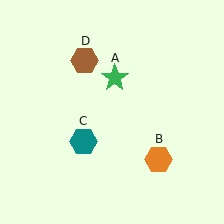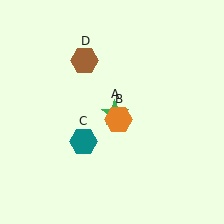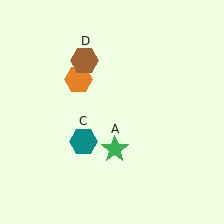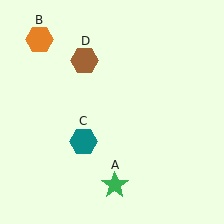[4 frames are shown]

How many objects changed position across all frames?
2 objects changed position: green star (object A), orange hexagon (object B).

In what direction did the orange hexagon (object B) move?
The orange hexagon (object B) moved up and to the left.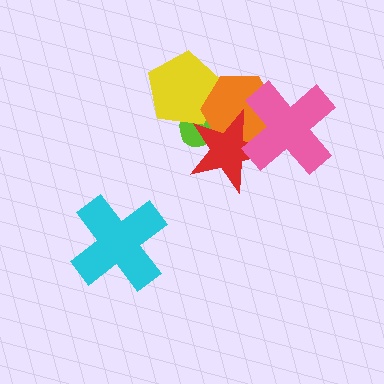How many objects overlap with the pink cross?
2 objects overlap with the pink cross.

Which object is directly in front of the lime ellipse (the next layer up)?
The yellow pentagon is directly in front of the lime ellipse.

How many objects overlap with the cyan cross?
0 objects overlap with the cyan cross.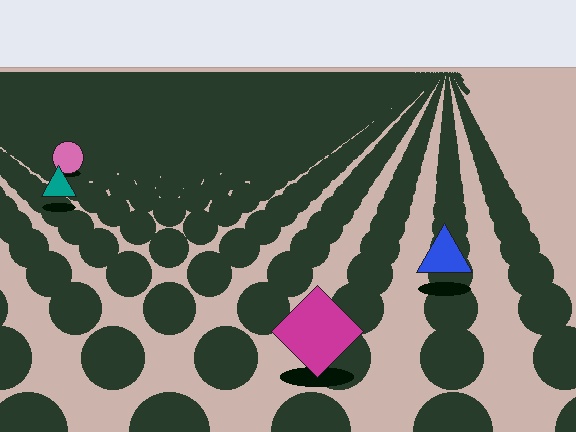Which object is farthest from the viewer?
The pink circle is farthest from the viewer. It appears smaller and the ground texture around it is denser.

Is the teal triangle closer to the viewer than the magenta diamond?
No. The magenta diamond is closer — you can tell from the texture gradient: the ground texture is coarser near it.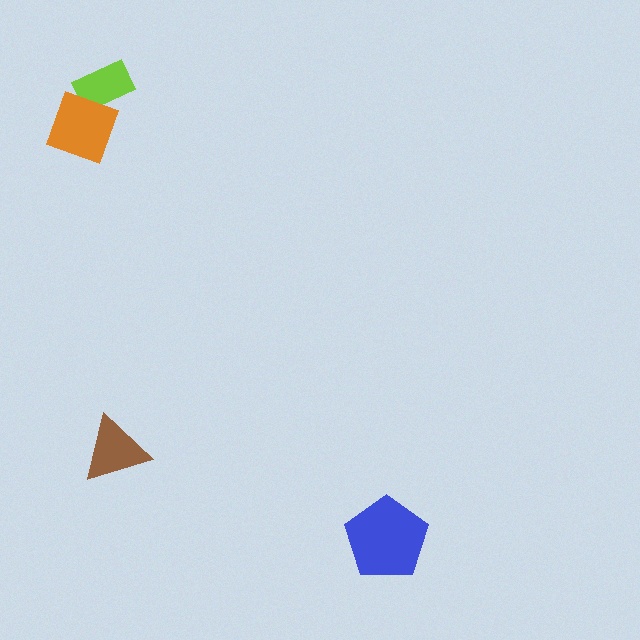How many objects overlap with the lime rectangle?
1 object overlaps with the lime rectangle.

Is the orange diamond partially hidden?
No, no other shape covers it.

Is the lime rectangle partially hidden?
Yes, it is partially covered by another shape.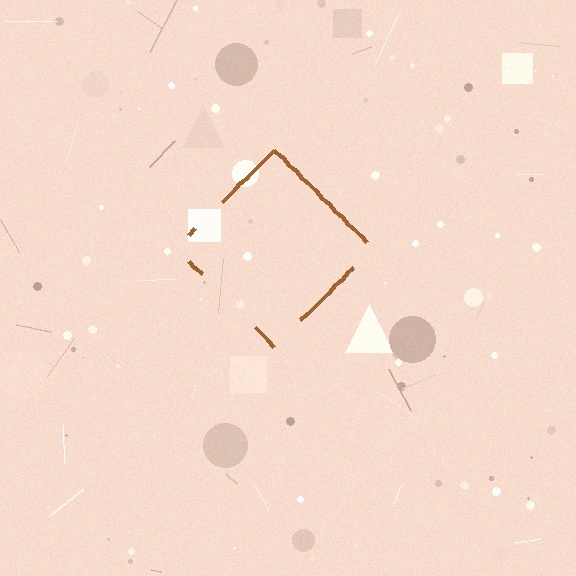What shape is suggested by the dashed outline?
The dashed outline suggests a diamond.